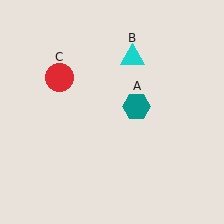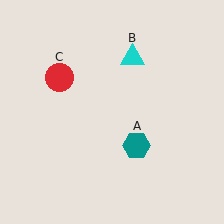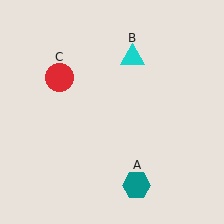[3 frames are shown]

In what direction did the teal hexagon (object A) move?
The teal hexagon (object A) moved down.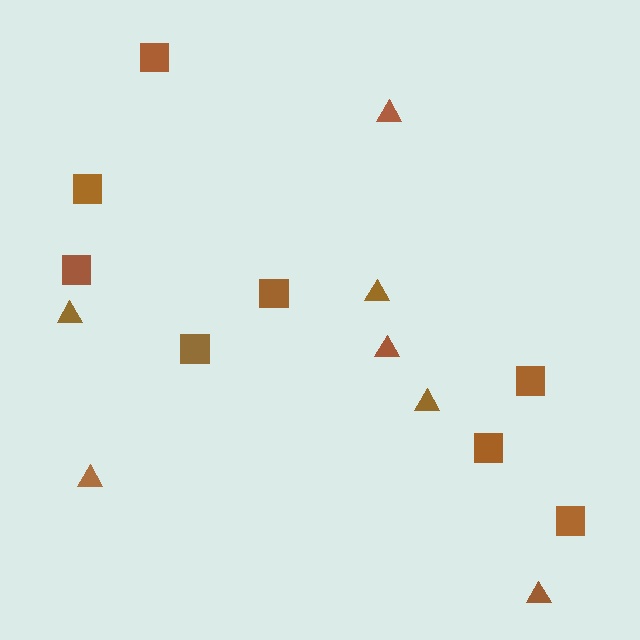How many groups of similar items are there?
There are 2 groups: one group of triangles (7) and one group of squares (8).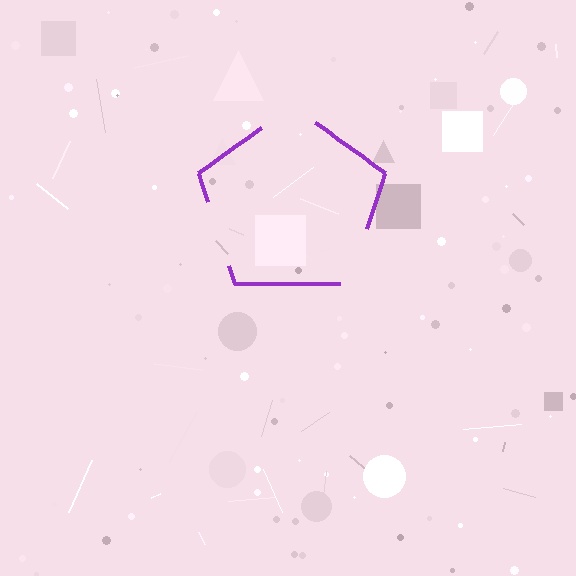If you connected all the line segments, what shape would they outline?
They would outline a pentagon.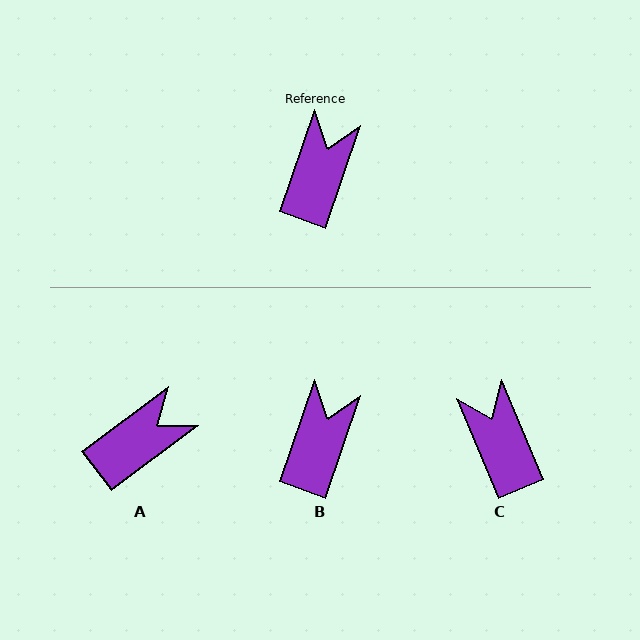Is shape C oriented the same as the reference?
No, it is off by about 42 degrees.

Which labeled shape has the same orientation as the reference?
B.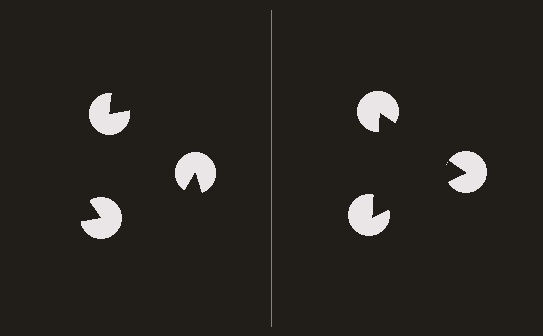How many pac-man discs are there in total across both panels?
6 — 3 on each side.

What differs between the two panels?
The pac-man discs are positioned identically on both sides; only the wedge orientations differ. On the right they align to a triangle; on the left they are misaligned.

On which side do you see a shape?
An illusory triangle appears on the right side. On the left side the wedge cuts are rotated, so no coherent shape forms.